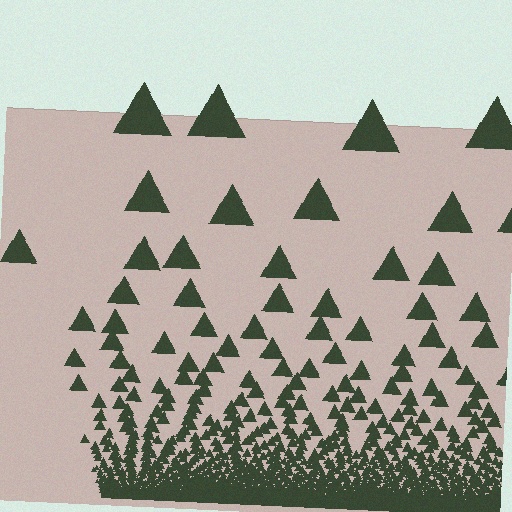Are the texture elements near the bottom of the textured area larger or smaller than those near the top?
Smaller. The gradient is inverted — elements near the bottom are smaller and denser.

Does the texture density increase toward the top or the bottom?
Density increases toward the bottom.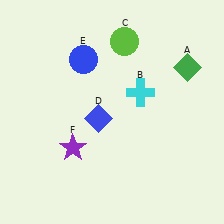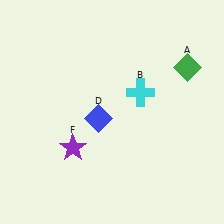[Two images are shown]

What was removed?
The blue circle (E), the lime circle (C) were removed in Image 2.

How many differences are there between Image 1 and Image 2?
There are 2 differences between the two images.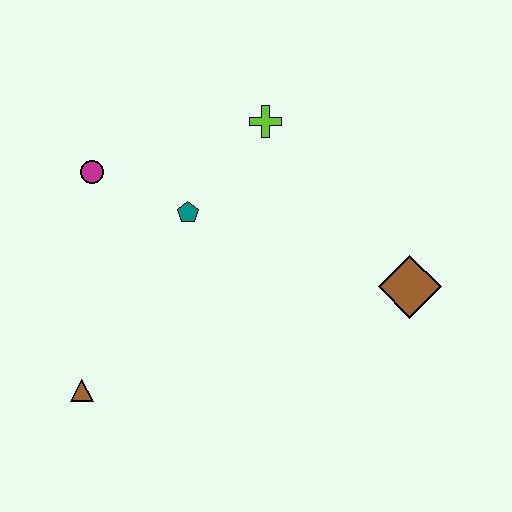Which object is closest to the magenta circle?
The teal pentagon is closest to the magenta circle.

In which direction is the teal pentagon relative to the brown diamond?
The teal pentagon is to the left of the brown diamond.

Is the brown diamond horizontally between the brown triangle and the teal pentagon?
No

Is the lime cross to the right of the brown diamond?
No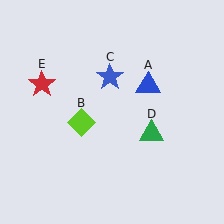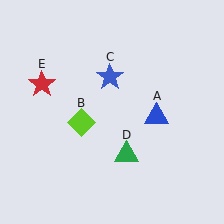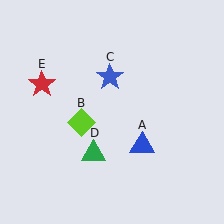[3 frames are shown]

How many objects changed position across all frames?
2 objects changed position: blue triangle (object A), green triangle (object D).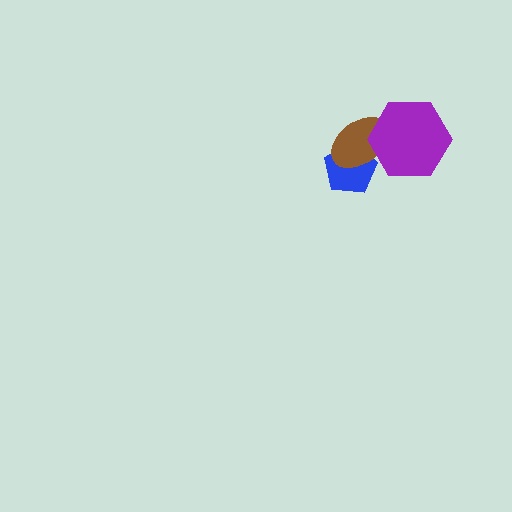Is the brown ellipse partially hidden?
Yes, it is partially covered by another shape.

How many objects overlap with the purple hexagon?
1 object overlaps with the purple hexagon.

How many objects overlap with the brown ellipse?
2 objects overlap with the brown ellipse.